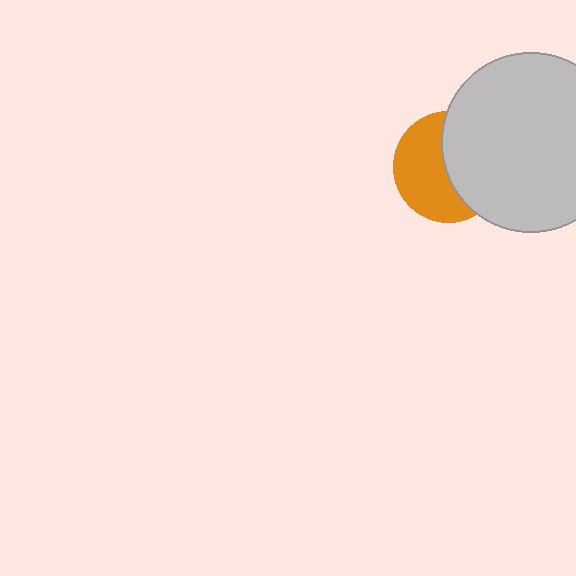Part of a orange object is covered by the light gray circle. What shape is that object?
It is a circle.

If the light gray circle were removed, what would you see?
You would see the complete orange circle.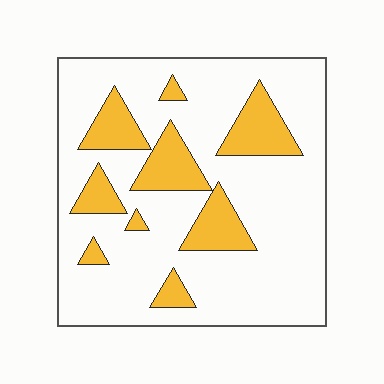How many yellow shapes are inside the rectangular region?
9.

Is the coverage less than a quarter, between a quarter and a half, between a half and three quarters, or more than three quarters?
Less than a quarter.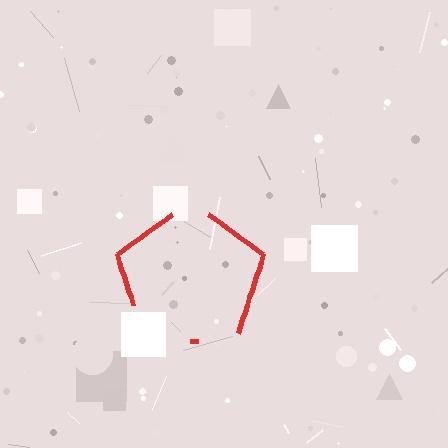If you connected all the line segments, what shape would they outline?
They would outline a pentagon.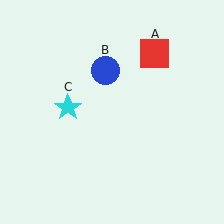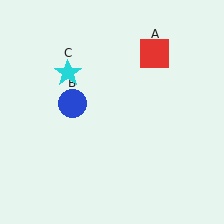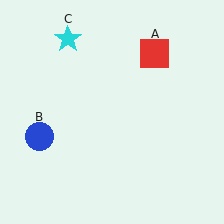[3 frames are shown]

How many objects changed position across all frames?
2 objects changed position: blue circle (object B), cyan star (object C).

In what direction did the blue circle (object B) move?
The blue circle (object B) moved down and to the left.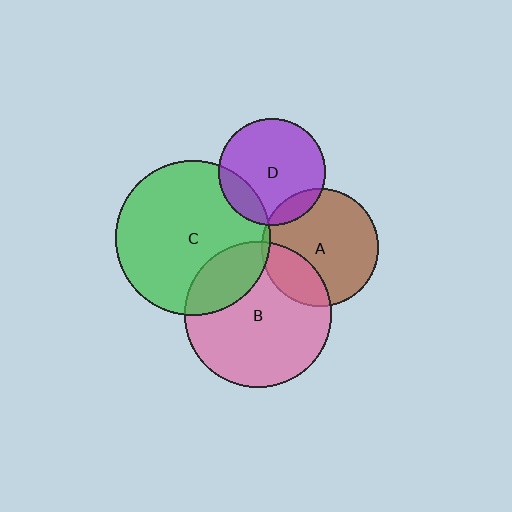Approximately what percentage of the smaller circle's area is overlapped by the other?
Approximately 10%.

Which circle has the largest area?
Circle C (green).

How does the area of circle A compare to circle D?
Approximately 1.2 times.